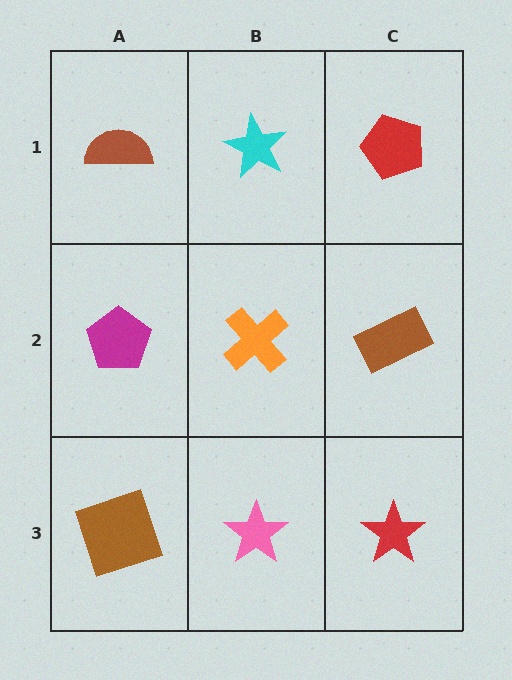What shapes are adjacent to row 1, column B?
An orange cross (row 2, column B), a brown semicircle (row 1, column A), a red pentagon (row 1, column C).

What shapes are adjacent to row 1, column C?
A brown rectangle (row 2, column C), a cyan star (row 1, column B).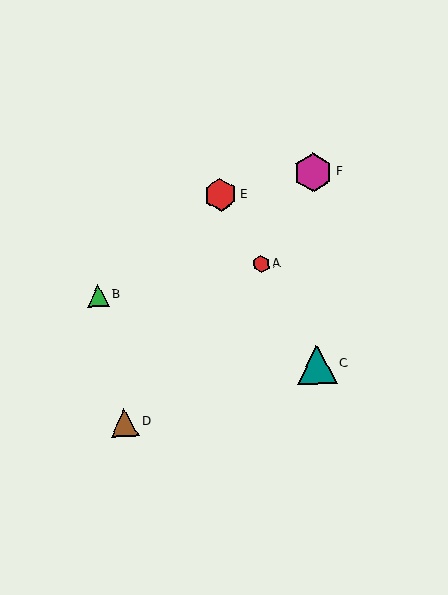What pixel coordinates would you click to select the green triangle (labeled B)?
Click at (98, 296) to select the green triangle B.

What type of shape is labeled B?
Shape B is a green triangle.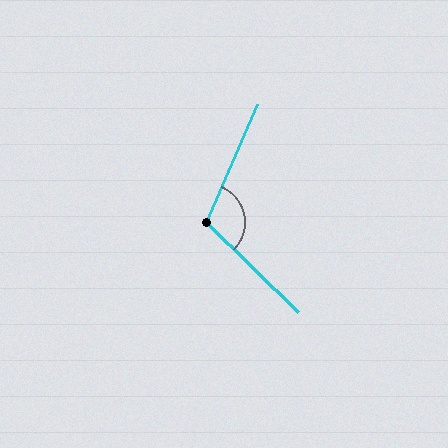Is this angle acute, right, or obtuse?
It is obtuse.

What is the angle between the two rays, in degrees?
Approximately 111 degrees.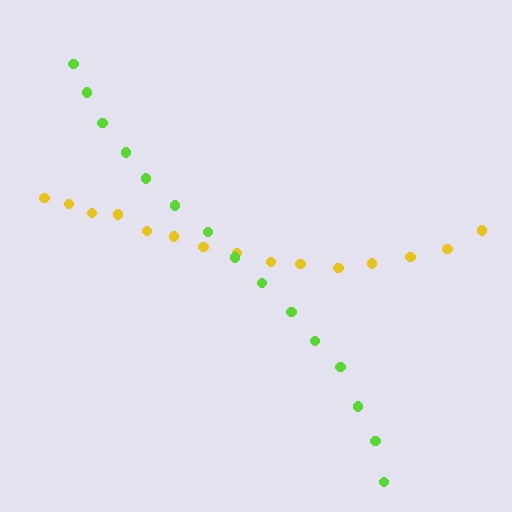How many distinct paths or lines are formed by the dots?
There are 2 distinct paths.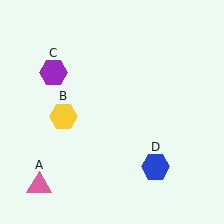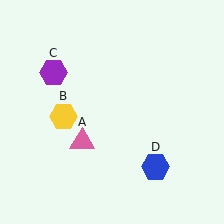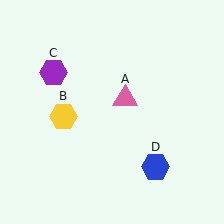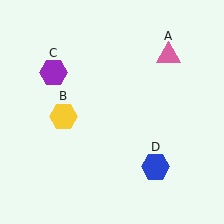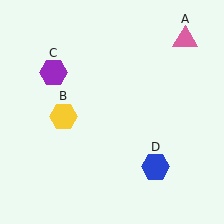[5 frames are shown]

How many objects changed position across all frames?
1 object changed position: pink triangle (object A).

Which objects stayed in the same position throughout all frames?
Yellow hexagon (object B) and purple hexagon (object C) and blue hexagon (object D) remained stationary.